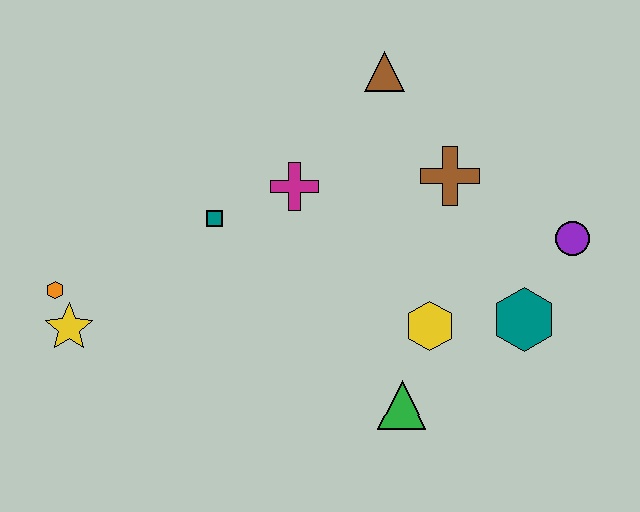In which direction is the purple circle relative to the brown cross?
The purple circle is to the right of the brown cross.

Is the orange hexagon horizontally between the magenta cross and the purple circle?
No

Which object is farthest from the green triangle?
The orange hexagon is farthest from the green triangle.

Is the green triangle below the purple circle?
Yes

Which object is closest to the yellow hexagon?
The green triangle is closest to the yellow hexagon.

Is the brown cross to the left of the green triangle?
No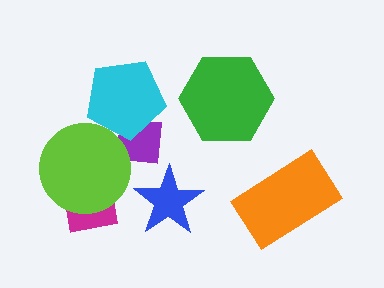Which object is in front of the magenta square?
The lime circle is in front of the magenta square.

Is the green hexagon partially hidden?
No, no other shape covers it.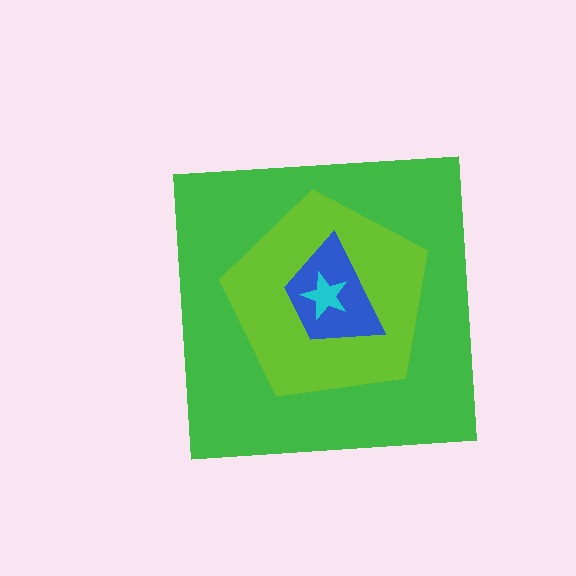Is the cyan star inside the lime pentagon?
Yes.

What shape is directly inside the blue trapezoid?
The cyan star.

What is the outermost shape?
The green square.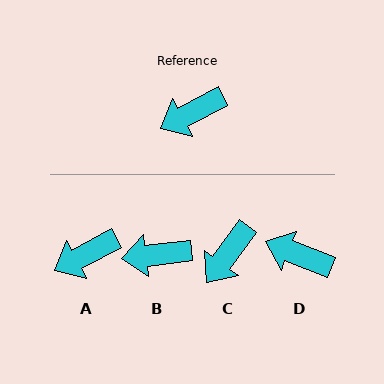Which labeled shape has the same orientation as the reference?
A.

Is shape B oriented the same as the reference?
No, it is off by about 21 degrees.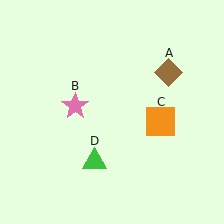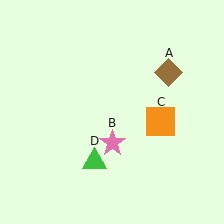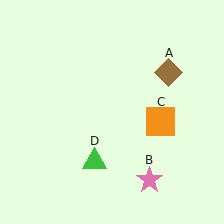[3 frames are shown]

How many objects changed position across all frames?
1 object changed position: pink star (object B).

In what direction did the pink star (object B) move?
The pink star (object B) moved down and to the right.